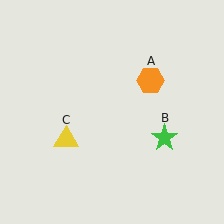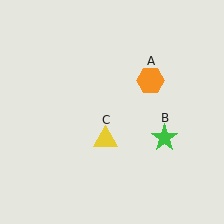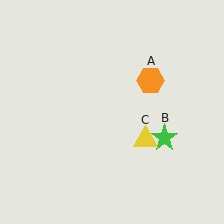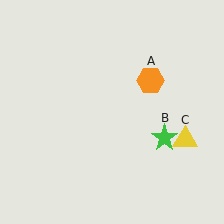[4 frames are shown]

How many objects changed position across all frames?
1 object changed position: yellow triangle (object C).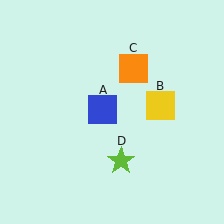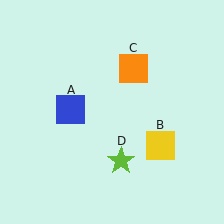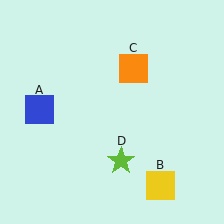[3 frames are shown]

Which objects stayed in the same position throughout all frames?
Orange square (object C) and lime star (object D) remained stationary.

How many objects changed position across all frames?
2 objects changed position: blue square (object A), yellow square (object B).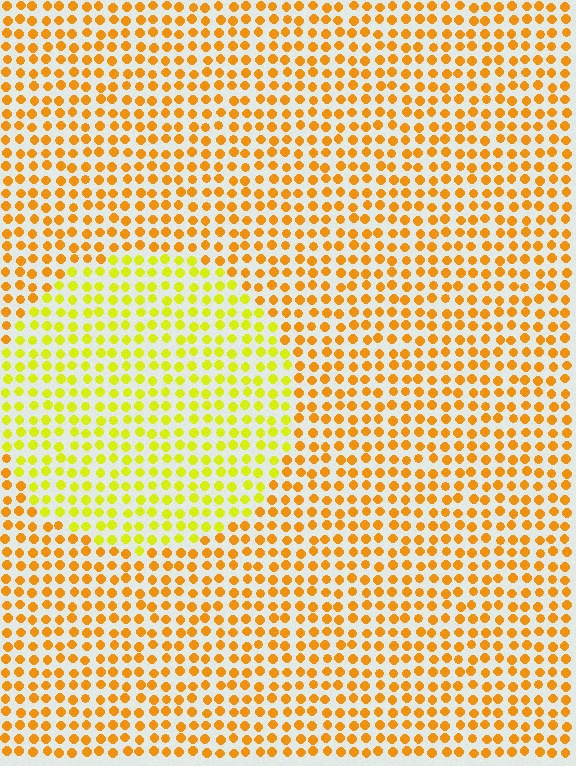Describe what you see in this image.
The image is filled with small orange elements in a uniform arrangement. A circle-shaped region is visible where the elements are tinted to a slightly different hue, forming a subtle color boundary.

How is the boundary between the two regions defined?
The boundary is defined purely by a slight shift in hue (about 32 degrees). Spacing, size, and orientation are identical on both sides.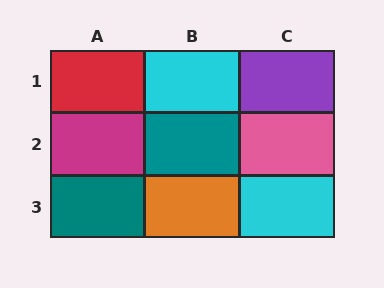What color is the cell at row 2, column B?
Teal.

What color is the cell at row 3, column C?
Cyan.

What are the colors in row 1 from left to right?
Red, cyan, purple.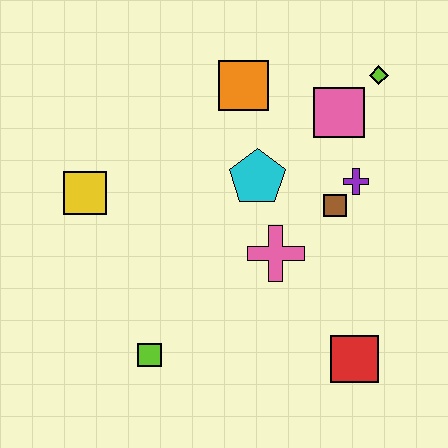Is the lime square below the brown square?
Yes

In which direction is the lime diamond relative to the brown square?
The lime diamond is above the brown square.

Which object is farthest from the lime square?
The lime diamond is farthest from the lime square.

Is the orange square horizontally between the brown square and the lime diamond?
No